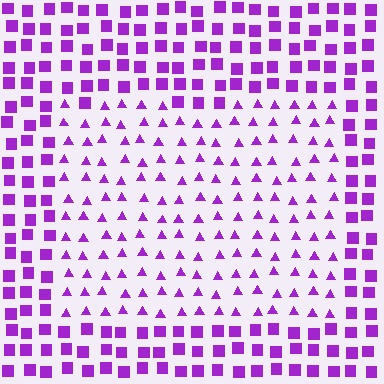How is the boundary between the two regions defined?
The boundary is defined by a change in element shape: triangles inside vs. squares outside. All elements share the same color and spacing.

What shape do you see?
I see a rectangle.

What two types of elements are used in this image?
The image uses triangles inside the rectangle region and squares outside it.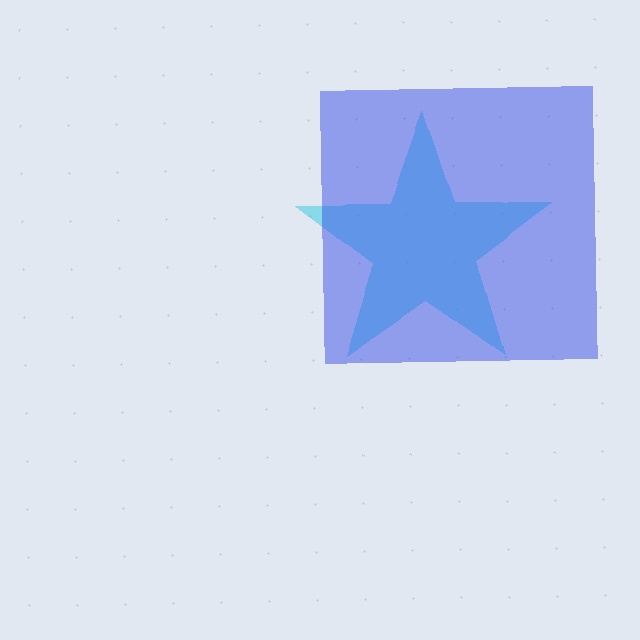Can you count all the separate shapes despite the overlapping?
Yes, there are 2 separate shapes.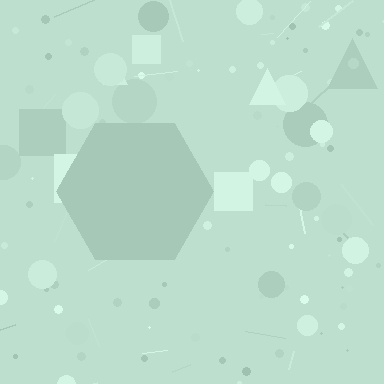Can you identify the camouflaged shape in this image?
The camouflaged shape is a hexagon.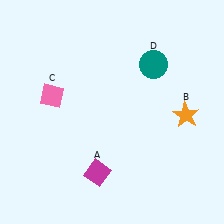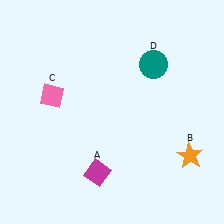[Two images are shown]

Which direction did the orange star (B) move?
The orange star (B) moved down.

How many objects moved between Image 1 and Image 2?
1 object moved between the two images.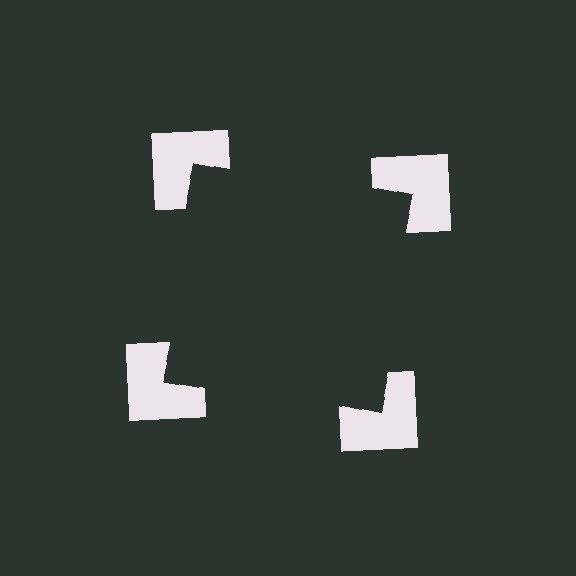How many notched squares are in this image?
There are 4 — one at each vertex of the illusory square.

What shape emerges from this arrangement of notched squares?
An illusory square — its edges are inferred from the aligned wedge cuts in the notched squares, not physically drawn.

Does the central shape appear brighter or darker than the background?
It typically appears slightly darker than the background, even though no actual brightness change is drawn.